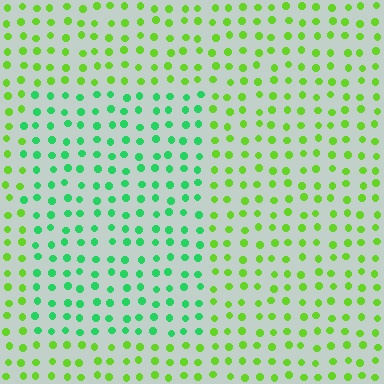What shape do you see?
I see a rectangle.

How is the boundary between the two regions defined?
The boundary is defined purely by a slight shift in hue (about 42 degrees). Spacing, size, and orientation are identical on both sides.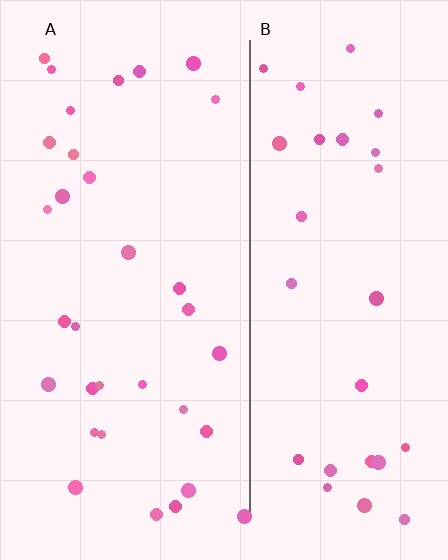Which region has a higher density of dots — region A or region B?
A (the left).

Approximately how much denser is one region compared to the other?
Approximately 1.1× — region A over region B.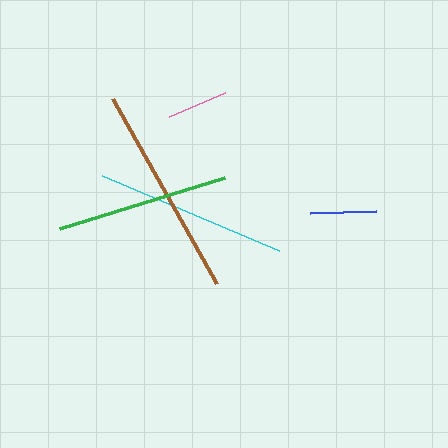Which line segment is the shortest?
The pink line is the shortest at approximately 62 pixels.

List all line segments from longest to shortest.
From longest to shortest: brown, cyan, green, blue, pink.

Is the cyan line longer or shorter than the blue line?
The cyan line is longer than the blue line.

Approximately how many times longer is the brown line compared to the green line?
The brown line is approximately 1.2 times the length of the green line.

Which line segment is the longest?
The brown line is the longest at approximately 212 pixels.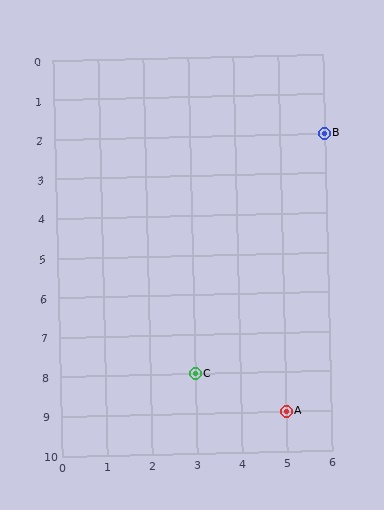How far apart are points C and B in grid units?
Points C and B are 3 columns and 6 rows apart (about 6.7 grid units diagonally).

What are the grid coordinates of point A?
Point A is at grid coordinates (5, 9).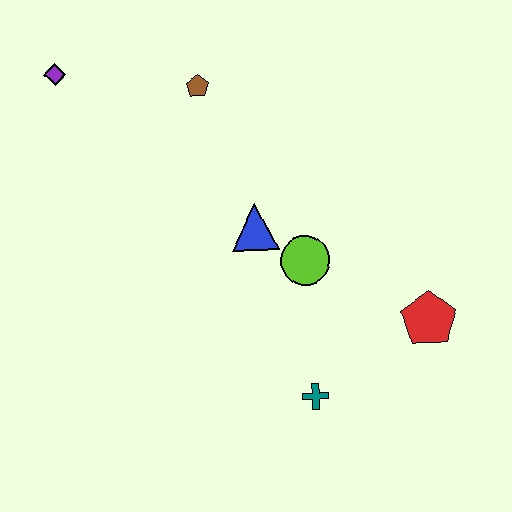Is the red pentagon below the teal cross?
No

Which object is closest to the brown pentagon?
The purple diamond is closest to the brown pentagon.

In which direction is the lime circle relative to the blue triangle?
The lime circle is to the right of the blue triangle.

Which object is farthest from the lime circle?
The purple diamond is farthest from the lime circle.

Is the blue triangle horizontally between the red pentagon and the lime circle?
No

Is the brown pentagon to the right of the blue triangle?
No